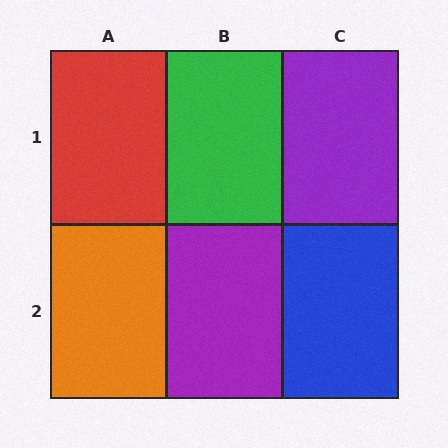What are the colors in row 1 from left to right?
Red, green, purple.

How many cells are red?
1 cell is red.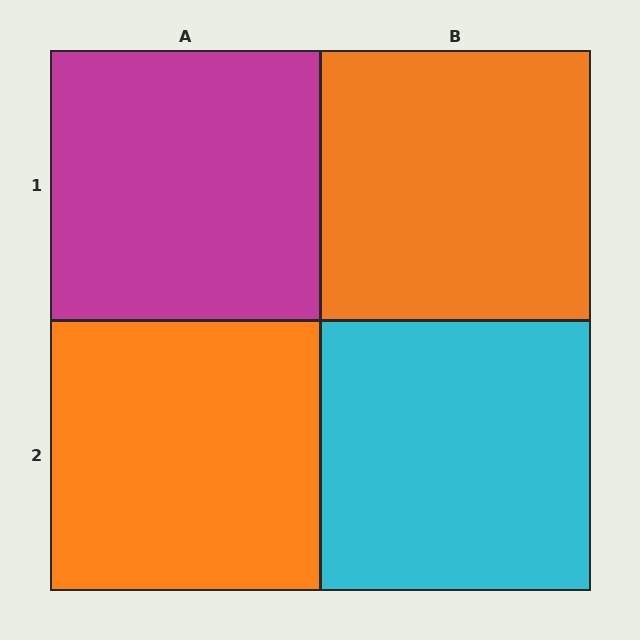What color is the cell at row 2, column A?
Orange.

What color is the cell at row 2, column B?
Cyan.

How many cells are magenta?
1 cell is magenta.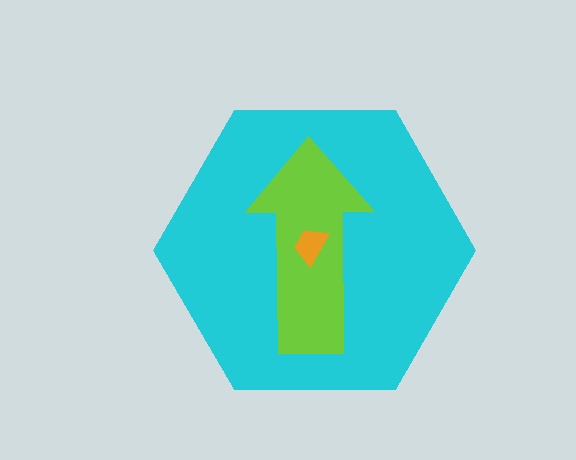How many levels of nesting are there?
3.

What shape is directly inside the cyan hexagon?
The lime arrow.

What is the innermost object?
The orange trapezoid.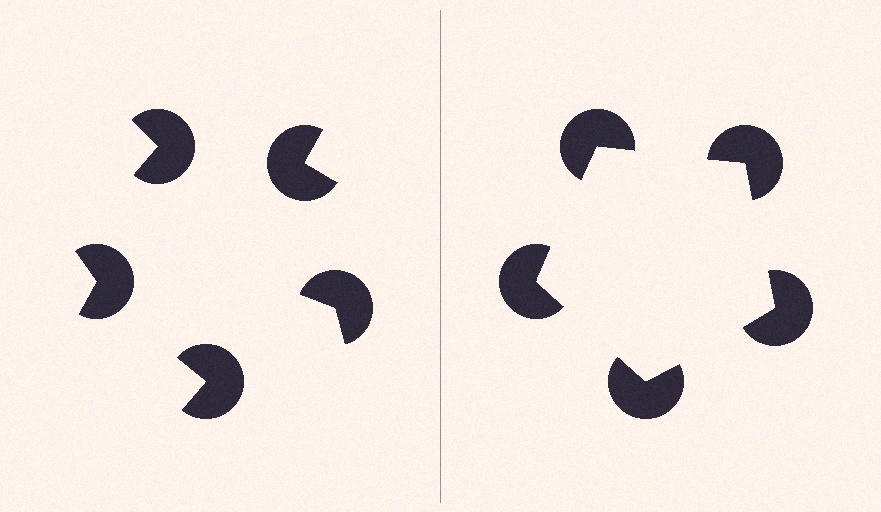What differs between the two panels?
The pac-man discs are positioned identically on both sides; only the wedge orientations differ. On the right they align to a pentagon; on the left they are misaligned.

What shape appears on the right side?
An illusory pentagon.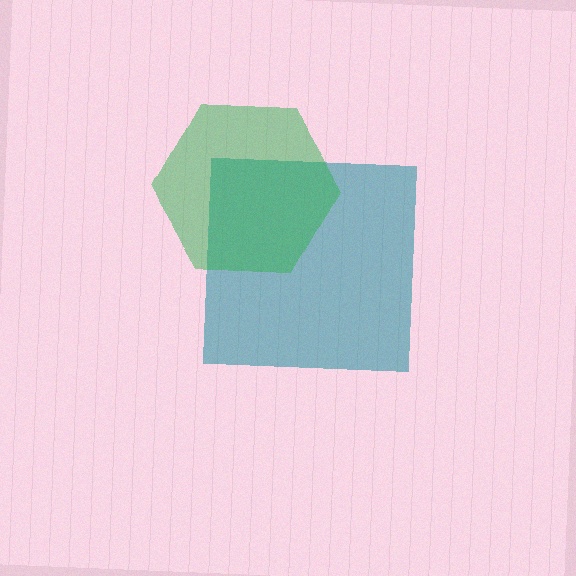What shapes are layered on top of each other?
The layered shapes are: a teal square, a green hexagon.